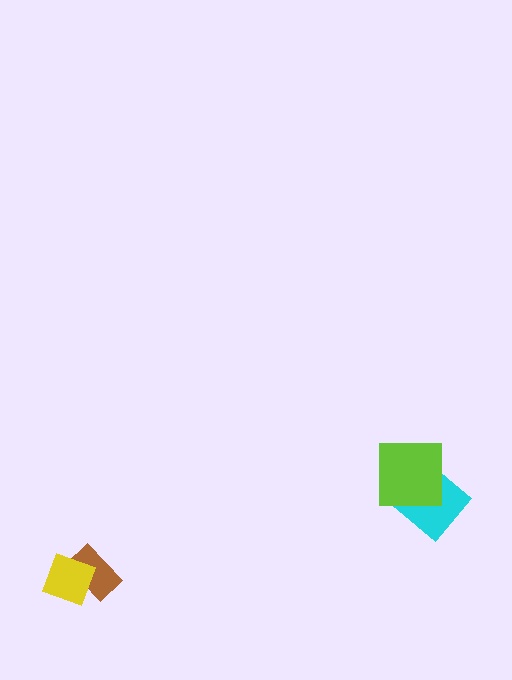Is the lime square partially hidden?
No, no other shape covers it.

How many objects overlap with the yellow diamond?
1 object overlaps with the yellow diamond.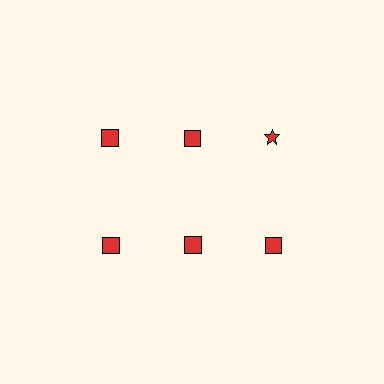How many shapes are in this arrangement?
There are 6 shapes arranged in a grid pattern.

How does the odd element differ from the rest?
It has a different shape: star instead of square.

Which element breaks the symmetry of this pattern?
The red star in the top row, center column breaks the symmetry. All other shapes are red squares.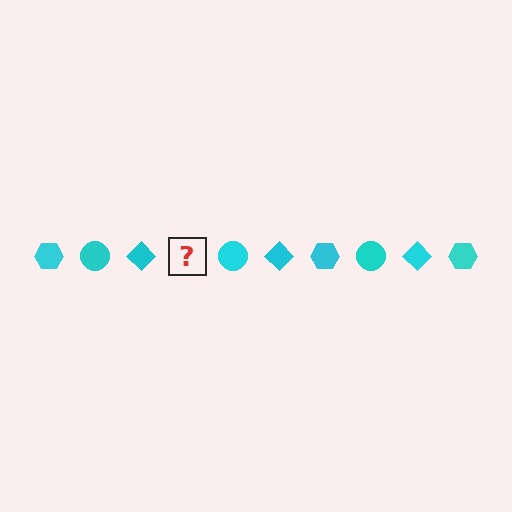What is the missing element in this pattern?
The missing element is a cyan hexagon.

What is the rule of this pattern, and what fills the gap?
The rule is that the pattern cycles through hexagon, circle, diamond shapes in cyan. The gap should be filled with a cyan hexagon.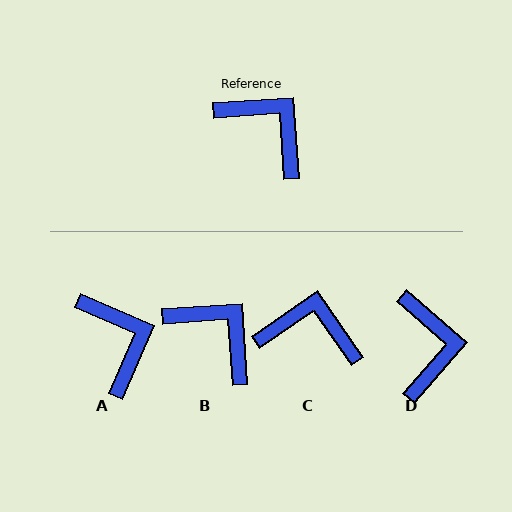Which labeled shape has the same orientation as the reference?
B.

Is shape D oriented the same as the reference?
No, it is off by about 45 degrees.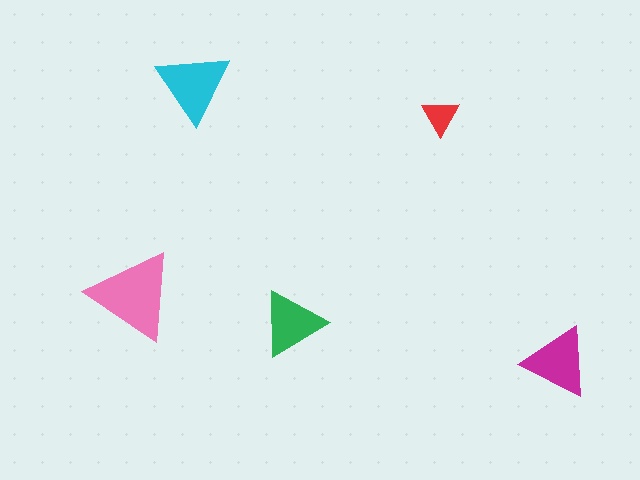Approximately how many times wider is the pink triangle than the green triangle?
About 1.5 times wider.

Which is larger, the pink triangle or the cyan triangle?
The pink one.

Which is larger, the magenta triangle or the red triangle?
The magenta one.